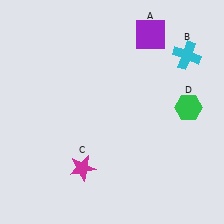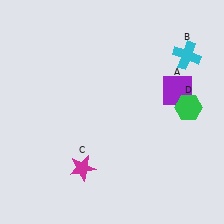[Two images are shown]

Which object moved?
The purple square (A) moved down.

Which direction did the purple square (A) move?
The purple square (A) moved down.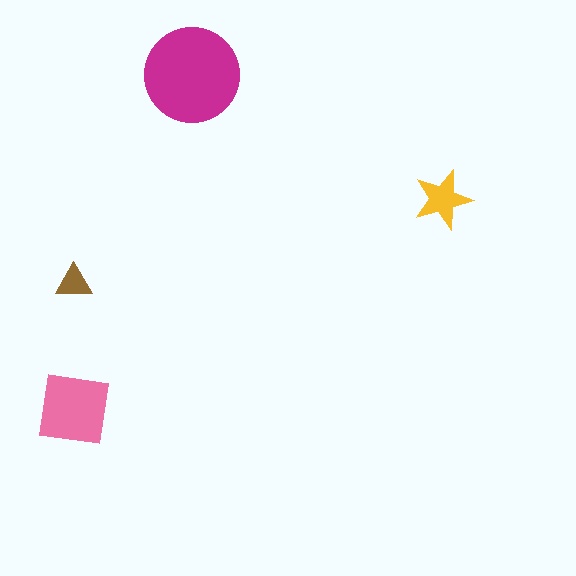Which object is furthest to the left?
The brown triangle is leftmost.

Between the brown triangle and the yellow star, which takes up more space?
The yellow star.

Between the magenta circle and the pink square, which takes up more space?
The magenta circle.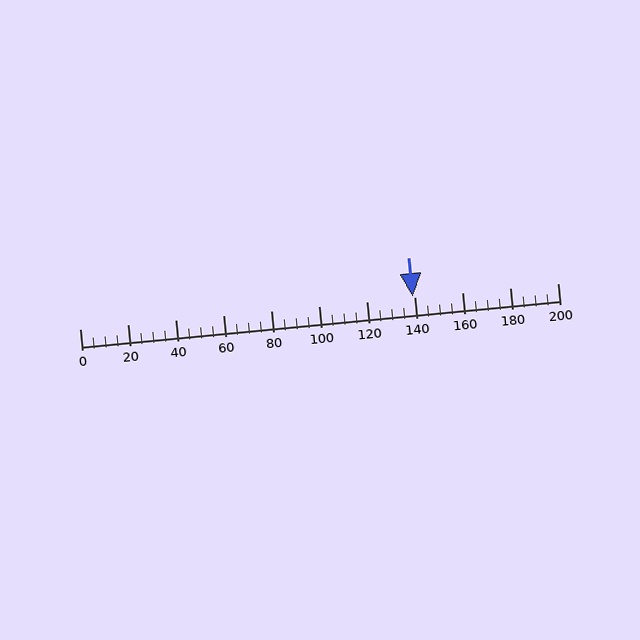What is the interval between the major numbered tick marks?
The major tick marks are spaced 20 units apart.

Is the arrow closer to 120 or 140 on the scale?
The arrow is closer to 140.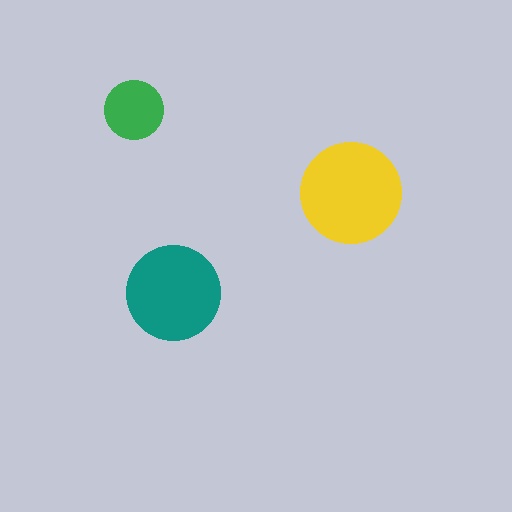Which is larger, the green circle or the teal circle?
The teal one.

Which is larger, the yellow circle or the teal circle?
The yellow one.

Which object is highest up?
The green circle is topmost.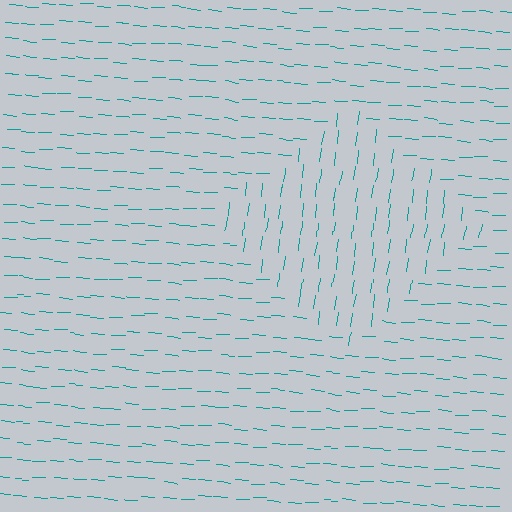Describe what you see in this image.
The image is filled with small teal line segments. A diamond region in the image has lines oriented differently from the surrounding lines, creating a visible texture boundary.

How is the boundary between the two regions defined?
The boundary is defined purely by a change in line orientation (approximately 86 degrees difference). All lines are the same color and thickness.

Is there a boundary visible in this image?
Yes, there is a texture boundary formed by a change in line orientation.